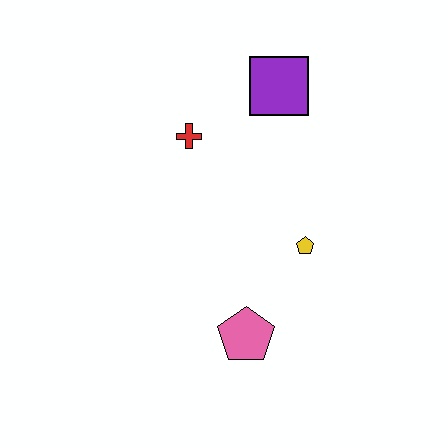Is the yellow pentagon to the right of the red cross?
Yes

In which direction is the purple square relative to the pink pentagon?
The purple square is above the pink pentagon.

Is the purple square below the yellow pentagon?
No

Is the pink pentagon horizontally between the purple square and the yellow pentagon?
No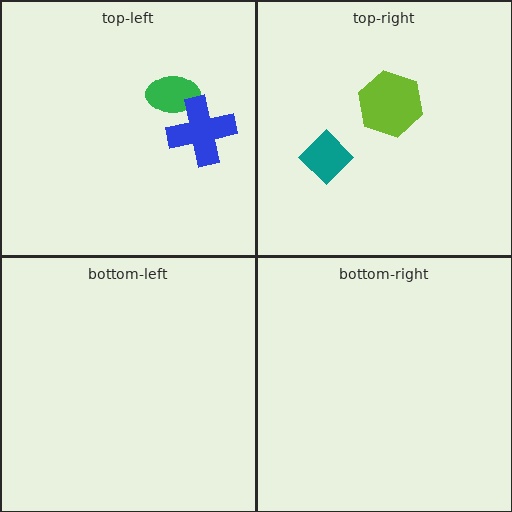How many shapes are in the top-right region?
2.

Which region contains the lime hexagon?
The top-right region.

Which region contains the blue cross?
The top-left region.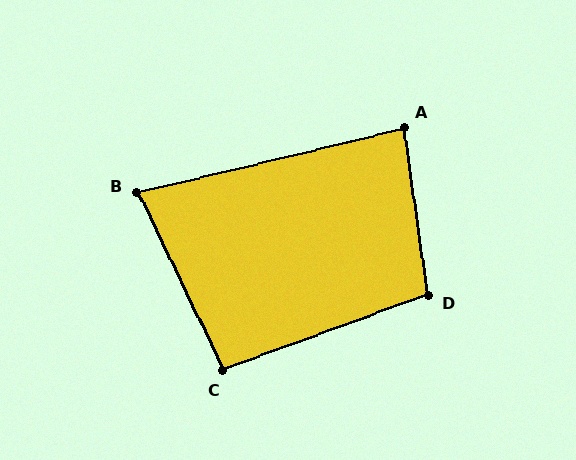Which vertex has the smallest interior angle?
B, at approximately 78 degrees.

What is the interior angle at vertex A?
Approximately 85 degrees (acute).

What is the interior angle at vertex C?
Approximately 95 degrees (obtuse).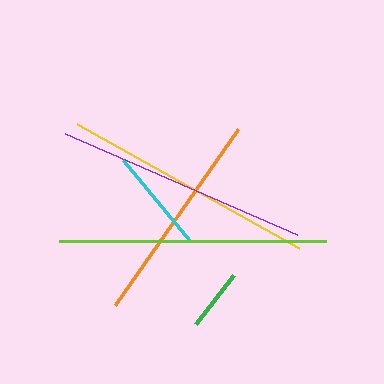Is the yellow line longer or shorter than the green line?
The yellow line is longer than the green line.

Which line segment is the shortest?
The green line is the shortest at approximately 61 pixels.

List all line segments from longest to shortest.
From longest to shortest: lime, yellow, purple, orange, cyan, green.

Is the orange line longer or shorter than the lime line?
The lime line is longer than the orange line.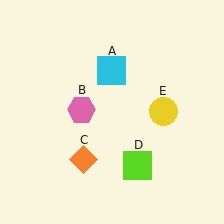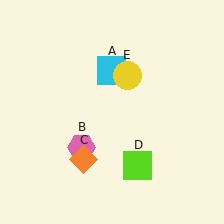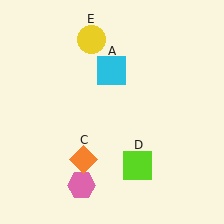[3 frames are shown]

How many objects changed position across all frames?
2 objects changed position: pink hexagon (object B), yellow circle (object E).